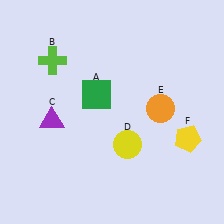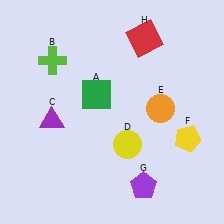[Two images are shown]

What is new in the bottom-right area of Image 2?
A purple pentagon (G) was added in the bottom-right area of Image 2.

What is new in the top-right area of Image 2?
A red square (H) was added in the top-right area of Image 2.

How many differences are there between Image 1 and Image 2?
There are 2 differences between the two images.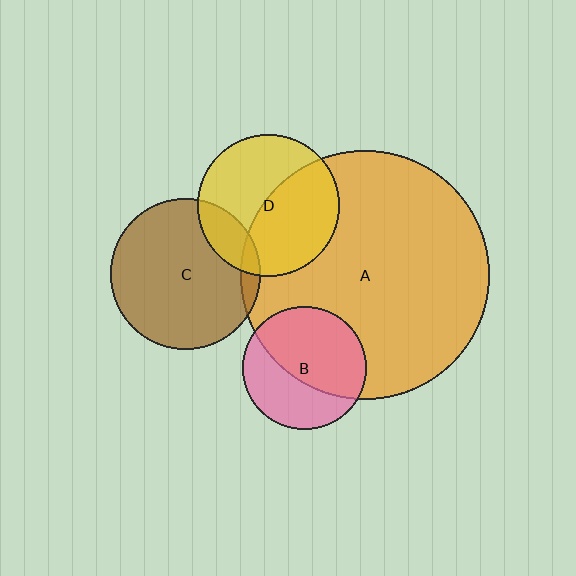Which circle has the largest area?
Circle A (orange).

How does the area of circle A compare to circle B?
Approximately 4.1 times.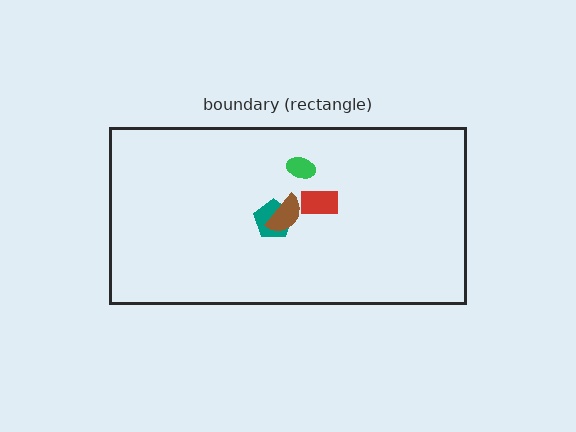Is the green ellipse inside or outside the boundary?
Inside.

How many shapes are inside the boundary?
4 inside, 0 outside.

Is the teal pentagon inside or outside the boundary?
Inside.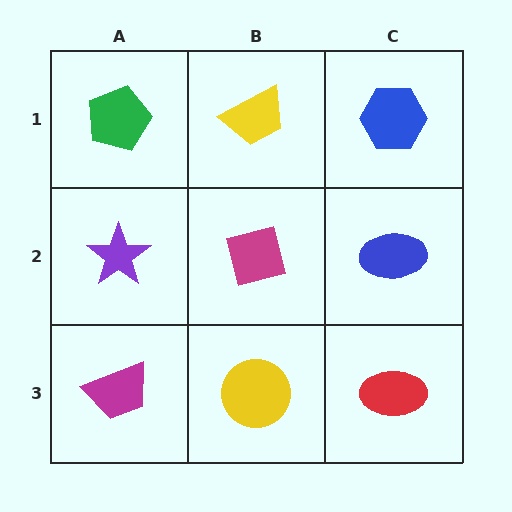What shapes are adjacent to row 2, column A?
A green pentagon (row 1, column A), a magenta trapezoid (row 3, column A), a magenta square (row 2, column B).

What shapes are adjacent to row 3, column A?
A purple star (row 2, column A), a yellow circle (row 3, column B).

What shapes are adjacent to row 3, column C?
A blue ellipse (row 2, column C), a yellow circle (row 3, column B).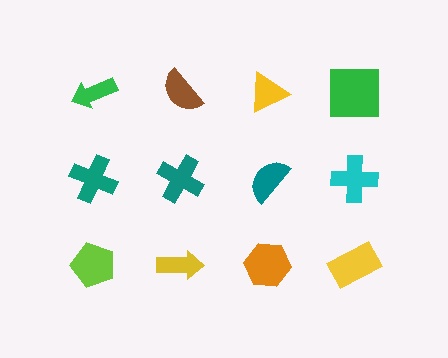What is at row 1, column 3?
A yellow triangle.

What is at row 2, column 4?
A cyan cross.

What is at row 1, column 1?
A green arrow.